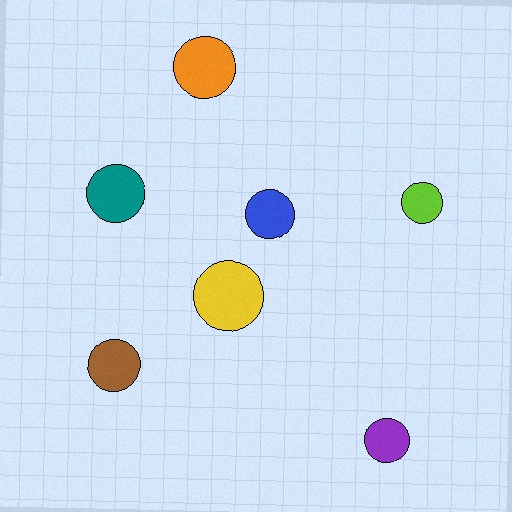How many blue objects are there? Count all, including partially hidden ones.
There is 1 blue object.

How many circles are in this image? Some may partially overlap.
There are 7 circles.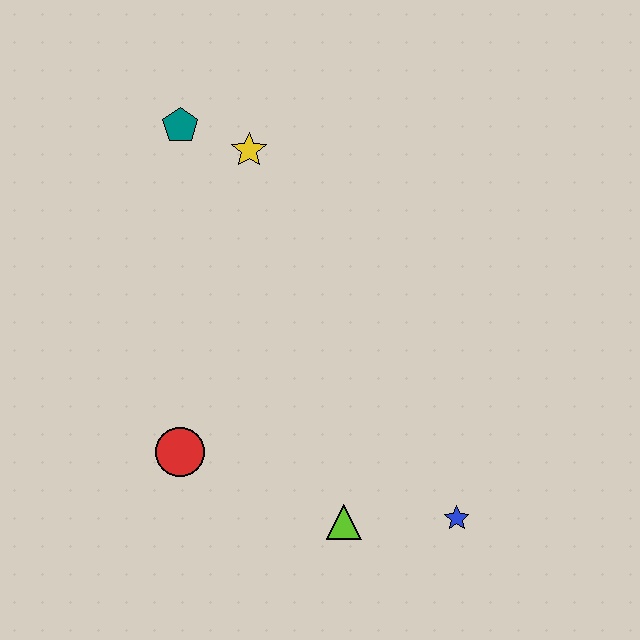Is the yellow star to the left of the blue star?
Yes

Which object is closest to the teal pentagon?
The yellow star is closest to the teal pentagon.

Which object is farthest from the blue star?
The teal pentagon is farthest from the blue star.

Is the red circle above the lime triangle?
Yes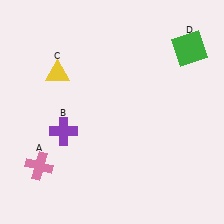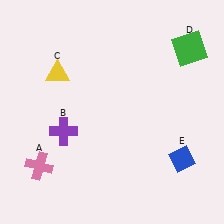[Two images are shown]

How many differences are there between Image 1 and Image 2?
There is 1 difference between the two images.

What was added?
A blue diamond (E) was added in Image 2.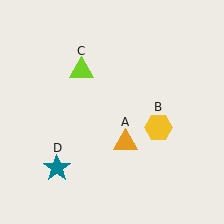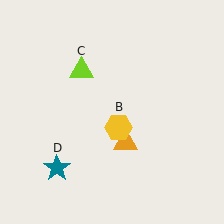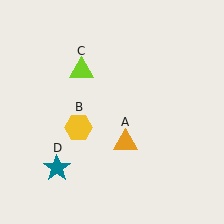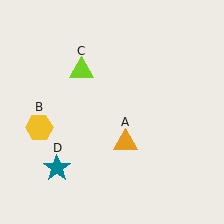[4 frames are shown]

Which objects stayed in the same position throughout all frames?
Orange triangle (object A) and lime triangle (object C) and teal star (object D) remained stationary.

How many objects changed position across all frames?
1 object changed position: yellow hexagon (object B).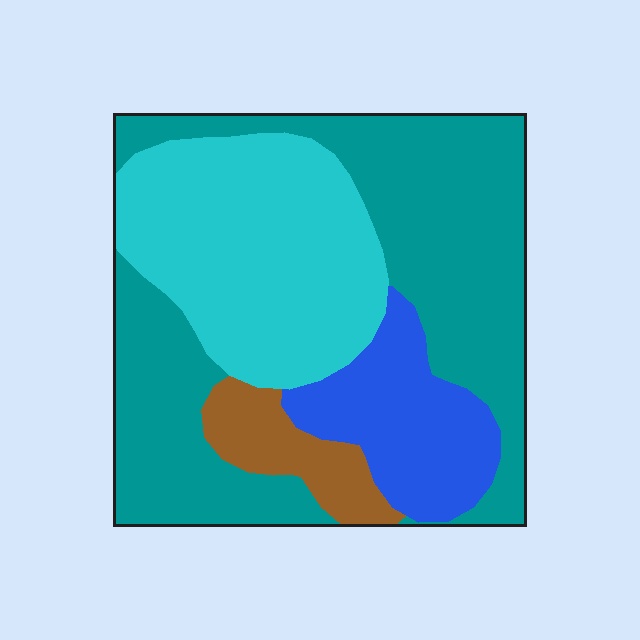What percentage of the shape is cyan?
Cyan covers around 30% of the shape.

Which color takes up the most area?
Teal, at roughly 45%.